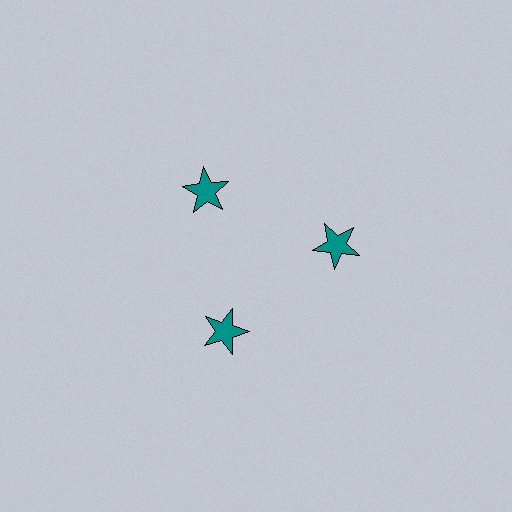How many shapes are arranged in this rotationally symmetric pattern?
There are 3 shapes, arranged in 3 groups of 1.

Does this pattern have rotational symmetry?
Yes, this pattern has 3-fold rotational symmetry. It looks the same after rotating 120 degrees around the center.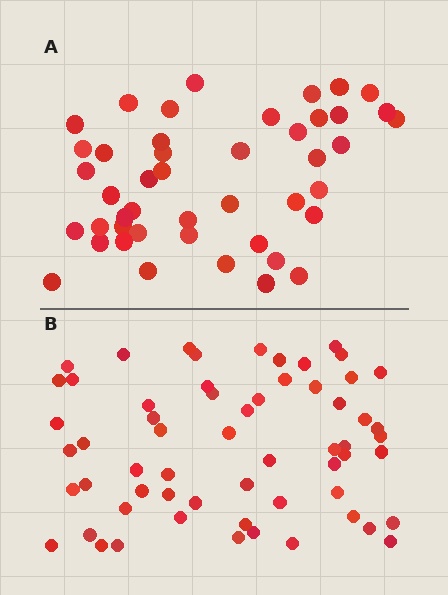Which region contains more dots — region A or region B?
Region B (the bottom region) has more dots.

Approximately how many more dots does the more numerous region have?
Region B has approximately 15 more dots than region A.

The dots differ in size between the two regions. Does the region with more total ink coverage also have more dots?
No. Region A has more total ink coverage because its dots are larger, but region B actually contains more individual dots. Total area can be misleading — the number of items is what matters here.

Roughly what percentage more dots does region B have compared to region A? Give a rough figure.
About 35% more.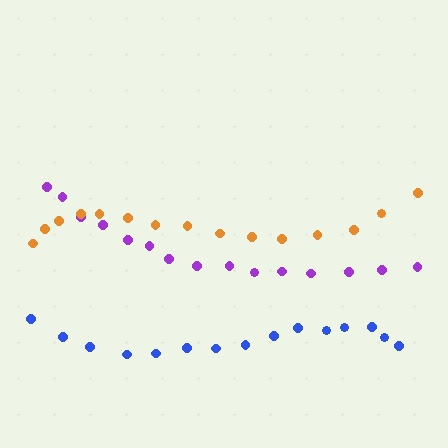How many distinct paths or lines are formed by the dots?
There are 3 distinct paths.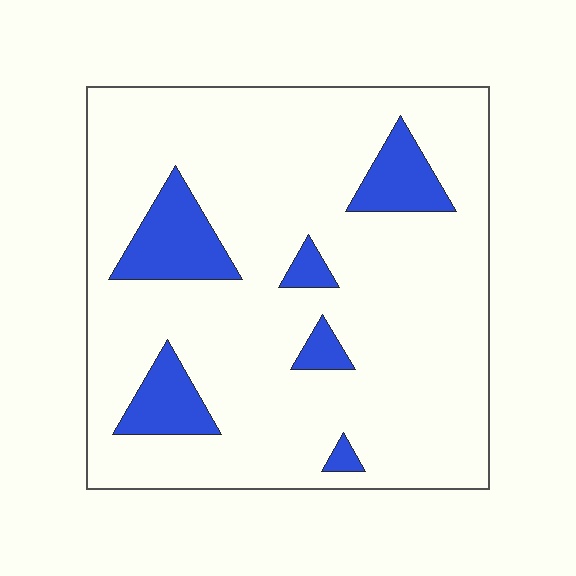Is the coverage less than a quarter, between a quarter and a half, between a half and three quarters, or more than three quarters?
Less than a quarter.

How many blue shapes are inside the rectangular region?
6.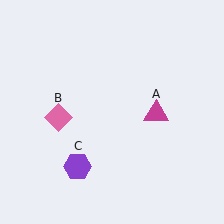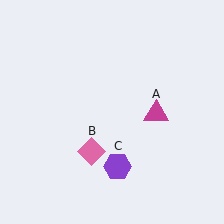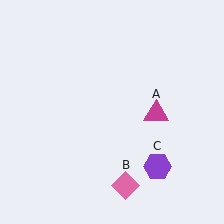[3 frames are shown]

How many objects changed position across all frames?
2 objects changed position: pink diamond (object B), purple hexagon (object C).